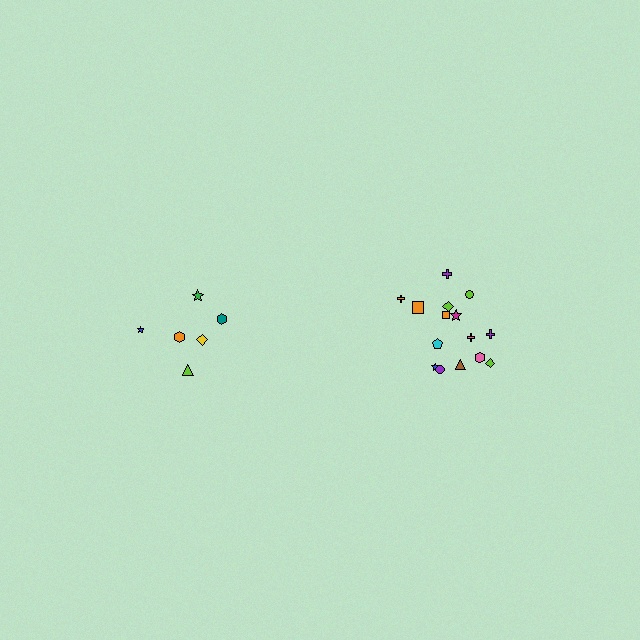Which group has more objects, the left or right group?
The right group.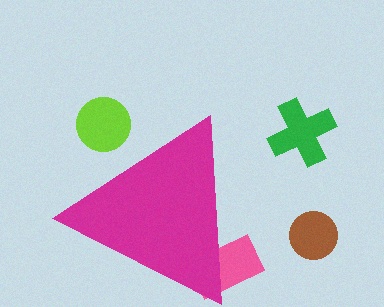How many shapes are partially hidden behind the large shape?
2 shapes are partially hidden.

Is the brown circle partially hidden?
No, the brown circle is fully visible.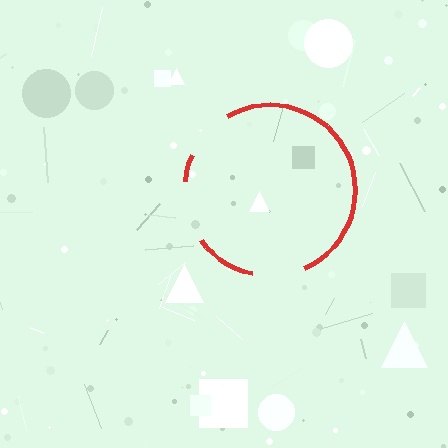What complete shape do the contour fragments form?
The contour fragments form a circle.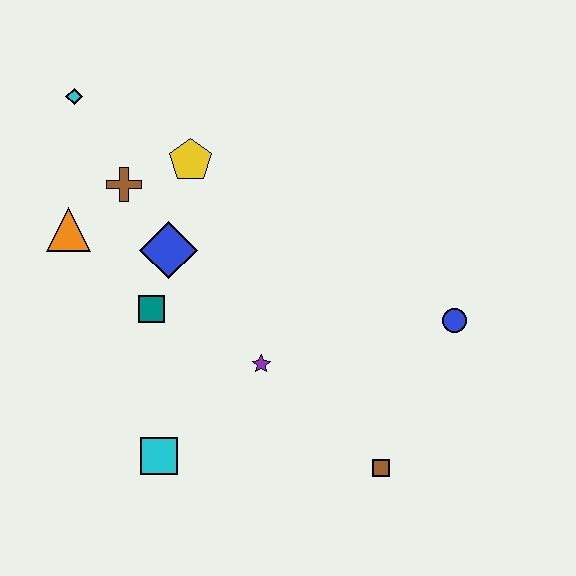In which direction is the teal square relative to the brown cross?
The teal square is below the brown cross.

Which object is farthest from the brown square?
The cyan diamond is farthest from the brown square.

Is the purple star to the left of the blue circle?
Yes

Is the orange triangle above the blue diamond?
Yes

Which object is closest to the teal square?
The blue diamond is closest to the teal square.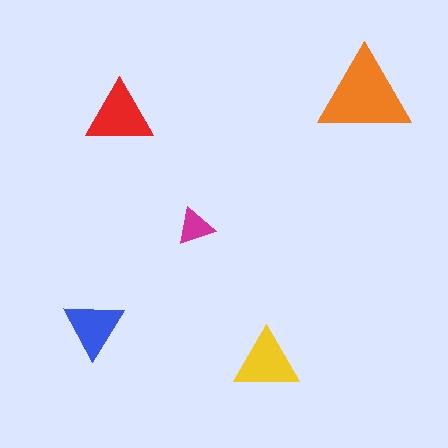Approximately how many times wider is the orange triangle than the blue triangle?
About 1.5 times wider.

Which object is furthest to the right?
The orange triangle is rightmost.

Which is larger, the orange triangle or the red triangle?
The orange one.